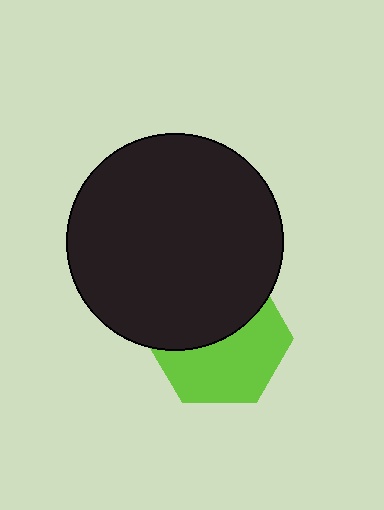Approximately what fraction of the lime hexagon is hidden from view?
Roughly 46% of the lime hexagon is hidden behind the black circle.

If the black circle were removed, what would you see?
You would see the complete lime hexagon.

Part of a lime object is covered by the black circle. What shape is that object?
It is a hexagon.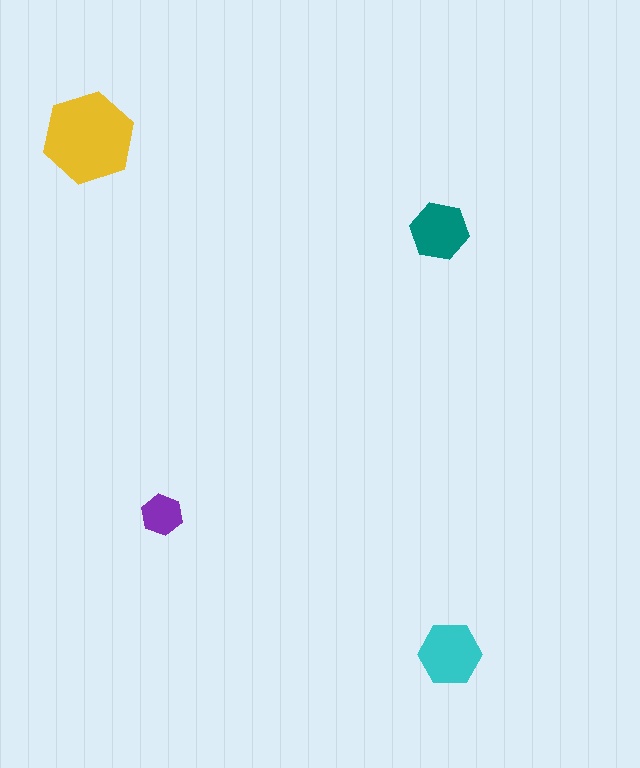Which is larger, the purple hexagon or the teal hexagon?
The teal one.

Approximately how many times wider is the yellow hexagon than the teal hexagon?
About 1.5 times wider.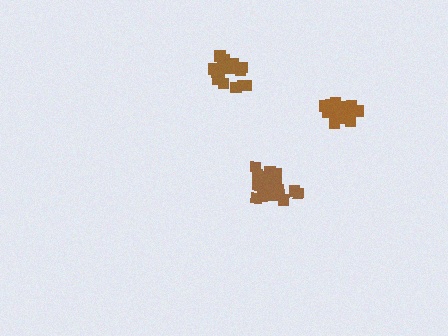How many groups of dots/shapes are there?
There are 3 groups.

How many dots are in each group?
Group 1: 15 dots, Group 2: 19 dots, Group 3: 19 dots (53 total).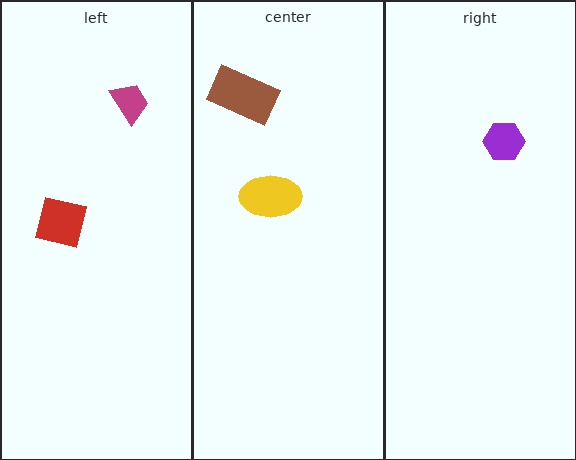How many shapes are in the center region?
2.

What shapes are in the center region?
The brown rectangle, the yellow ellipse.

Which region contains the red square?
The left region.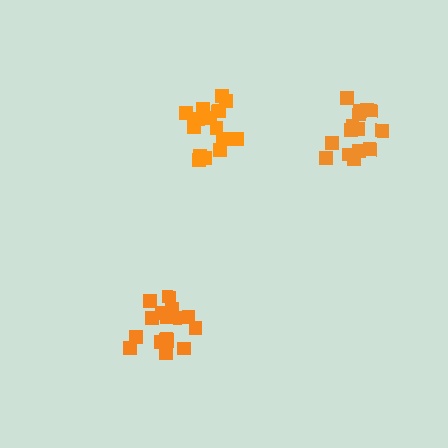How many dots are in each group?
Group 1: 15 dots, Group 2: 16 dots, Group 3: 17 dots (48 total).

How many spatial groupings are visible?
There are 3 spatial groupings.